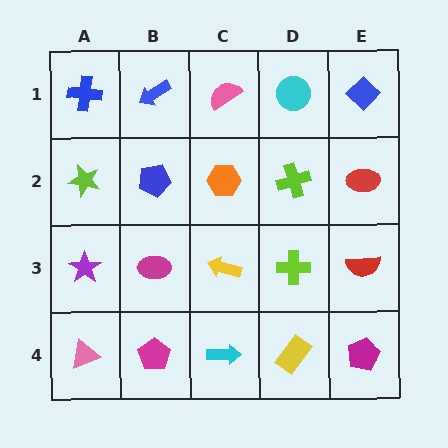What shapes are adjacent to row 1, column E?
A red ellipse (row 2, column E), a cyan circle (row 1, column D).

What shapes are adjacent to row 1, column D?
A lime cross (row 2, column D), a pink semicircle (row 1, column C), a blue diamond (row 1, column E).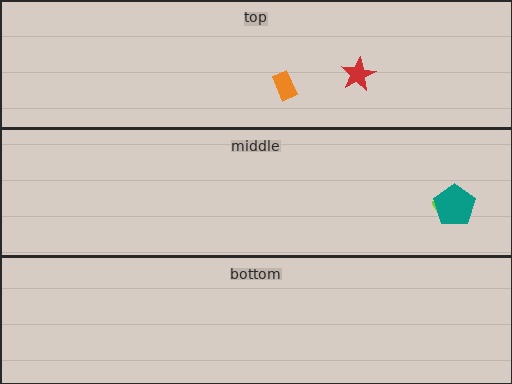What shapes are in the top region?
The red star, the orange rectangle.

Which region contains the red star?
The top region.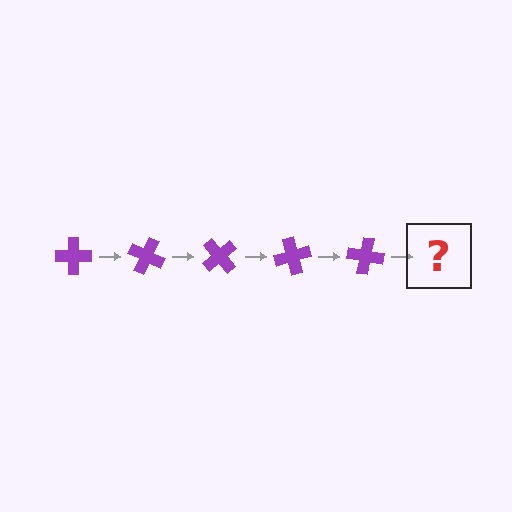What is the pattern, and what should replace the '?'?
The pattern is that the cross rotates 25 degrees each step. The '?' should be a purple cross rotated 125 degrees.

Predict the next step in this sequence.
The next step is a purple cross rotated 125 degrees.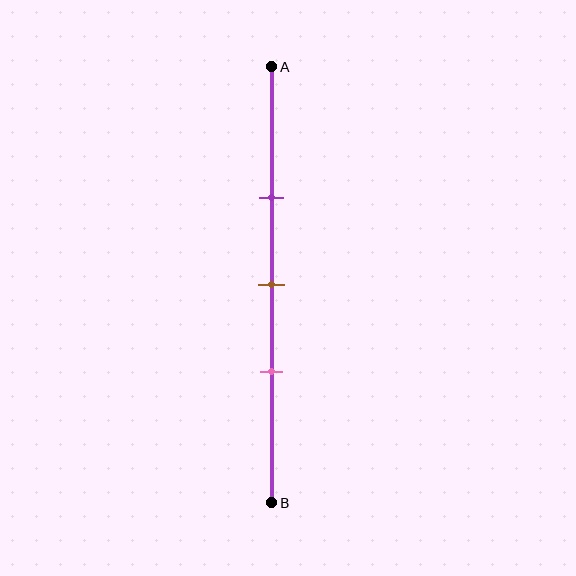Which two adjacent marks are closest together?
The brown and pink marks are the closest adjacent pair.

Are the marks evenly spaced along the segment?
Yes, the marks are approximately evenly spaced.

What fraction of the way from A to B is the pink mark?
The pink mark is approximately 70% (0.7) of the way from A to B.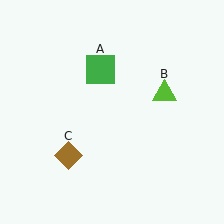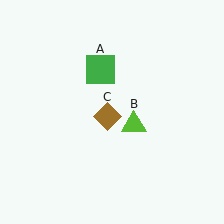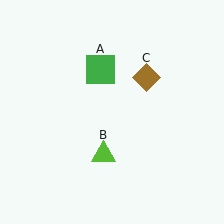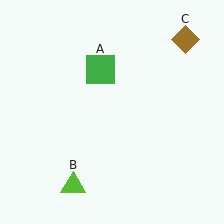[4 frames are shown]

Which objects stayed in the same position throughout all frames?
Green square (object A) remained stationary.